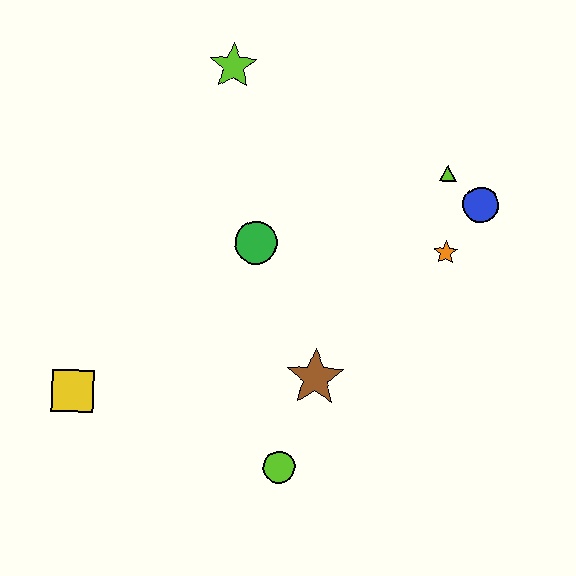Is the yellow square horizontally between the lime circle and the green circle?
No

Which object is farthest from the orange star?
The yellow square is farthest from the orange star.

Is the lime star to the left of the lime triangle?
Yes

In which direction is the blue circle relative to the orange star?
The blue circle is above the orange star.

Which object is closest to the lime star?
The green circle is closest to the lime star.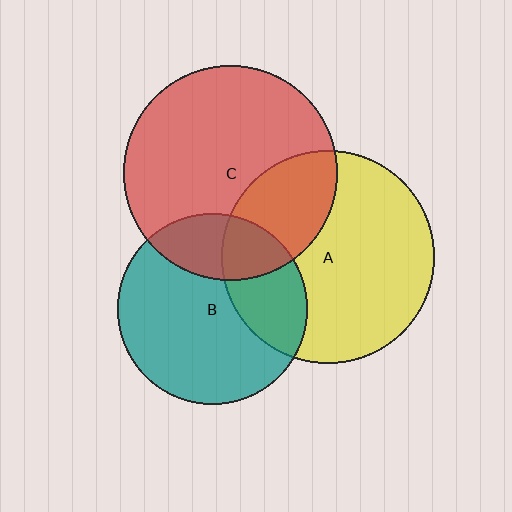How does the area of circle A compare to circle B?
Approximately 1.3 times.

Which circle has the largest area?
Circle C (red).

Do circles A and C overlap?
Yes.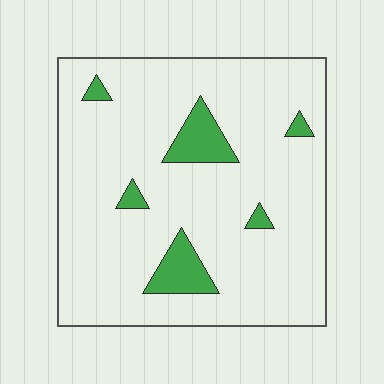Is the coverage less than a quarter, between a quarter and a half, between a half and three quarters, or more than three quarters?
Less than a quarter.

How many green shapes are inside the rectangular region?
6.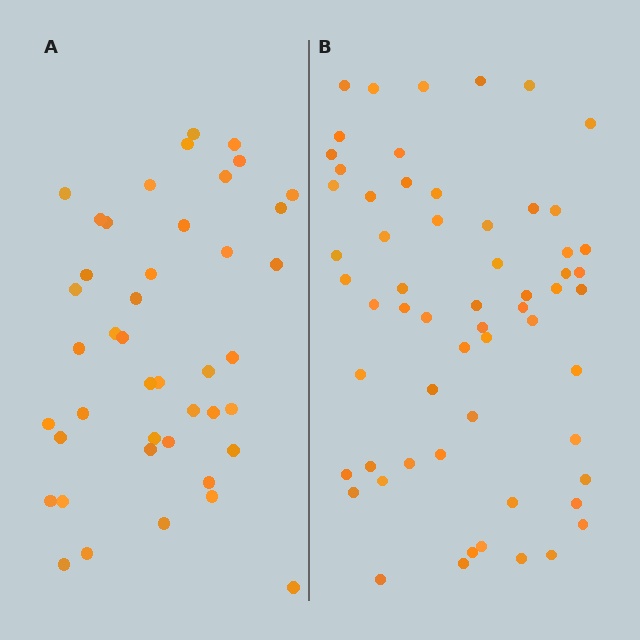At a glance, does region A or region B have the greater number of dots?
Region B (the right region) has more dots.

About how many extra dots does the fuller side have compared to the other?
Region B has approximately 15 more dots than region A.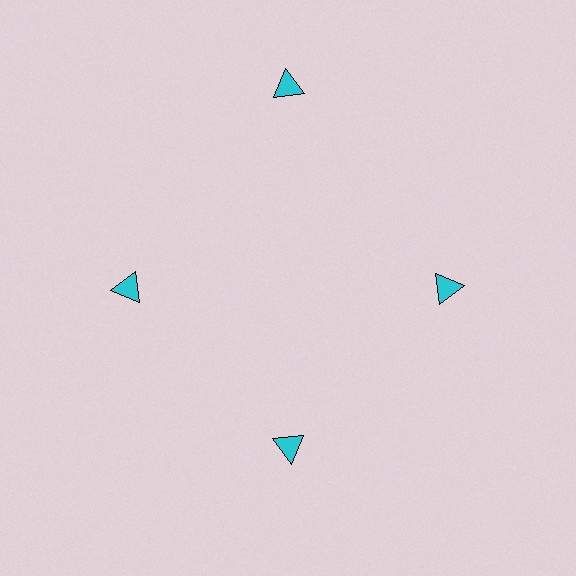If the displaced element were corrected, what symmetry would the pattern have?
It would have 4-fold rotational symmetry — the pattern would map onto itself every 90 degrees.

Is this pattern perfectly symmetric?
No. The 4 cyan triangles are arranged in a ring, but one element near the 12 o'clock position is pushed outward from the center, breaking the 4-fold rotational symmetry.